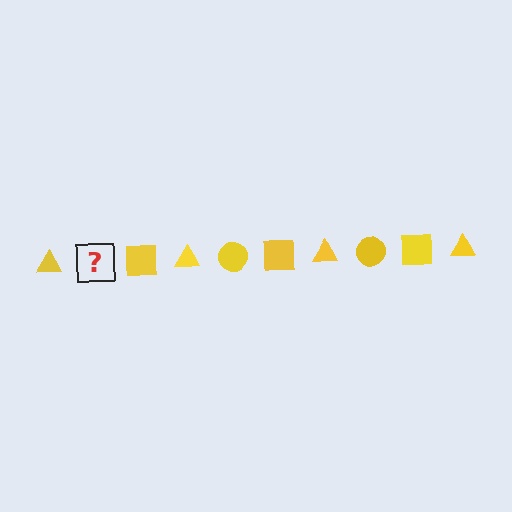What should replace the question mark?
The question mark should be replaced with a yellow circle.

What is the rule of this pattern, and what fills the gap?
The rule is that the pattern cycles through triangle, circle, square shapes in yellow. The gap should be filled with a yellow circle.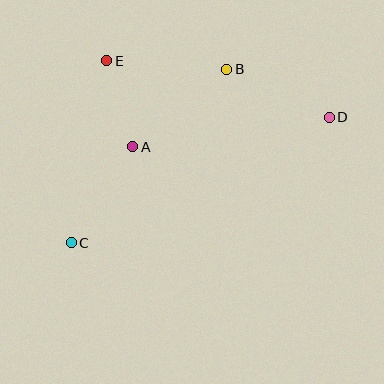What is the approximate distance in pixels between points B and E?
The distance between B and E is approximately 120 pixels.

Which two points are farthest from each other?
Points C and D are farthest from each other.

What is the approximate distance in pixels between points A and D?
The distance between A and D is approximately 199 pixels.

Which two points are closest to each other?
Points A and E are closest to each other.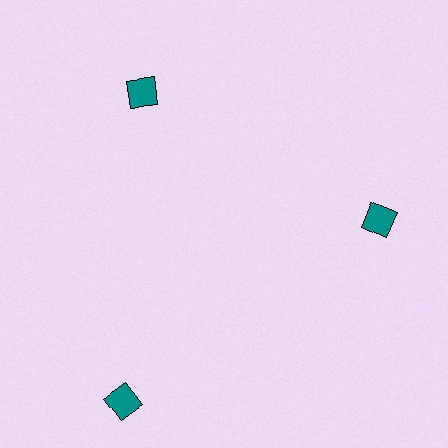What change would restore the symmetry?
The symmetry would be restored by moving it inward, back onto the ring so that all 3 diamonds sit at equal angles and equal distance from the center.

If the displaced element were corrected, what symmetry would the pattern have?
It would have 3-fold rotational symmetry — the pattern would map onto itself every 120 degrees.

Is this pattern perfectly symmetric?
No. The 3 teal diamonds are arranged in a ring, but one element near the 7 o'clock position is pushed outward from the center, breaking the 3-fold rotational symmetry.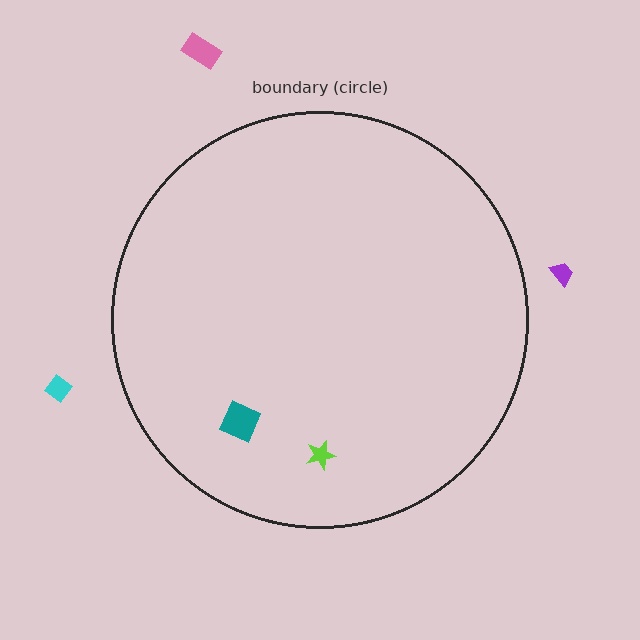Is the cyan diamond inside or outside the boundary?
Outside.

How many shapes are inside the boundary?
2 inside, 3 outside.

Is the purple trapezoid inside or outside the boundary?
Outside.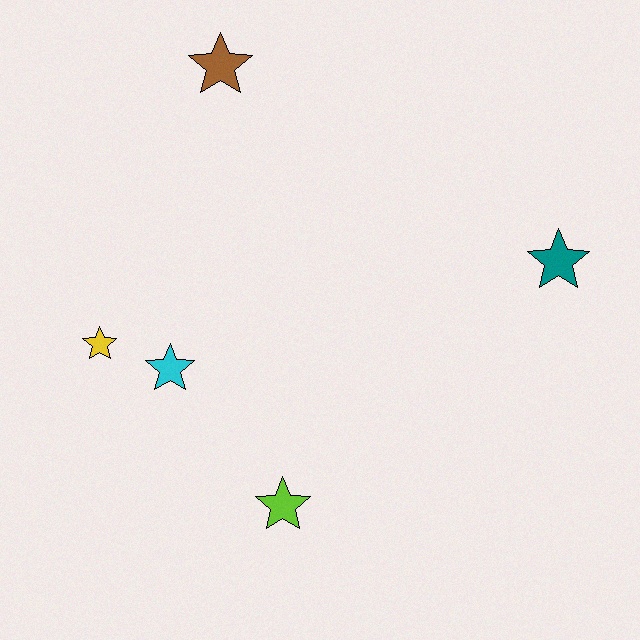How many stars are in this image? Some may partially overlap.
There are 5 stars.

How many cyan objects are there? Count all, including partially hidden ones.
There is 1 cyan object.